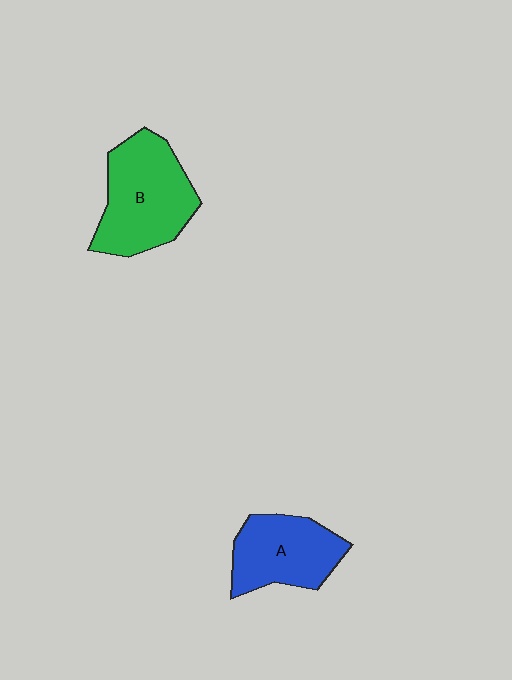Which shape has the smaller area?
Shape A (blue).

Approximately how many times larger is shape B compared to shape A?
Approximately 1.3 times.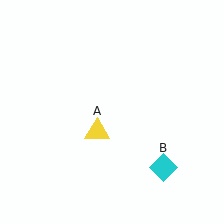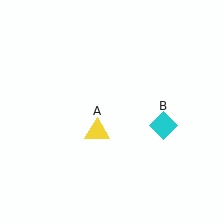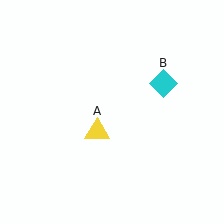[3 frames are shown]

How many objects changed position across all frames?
1 object changed position: cyan diamond (object B).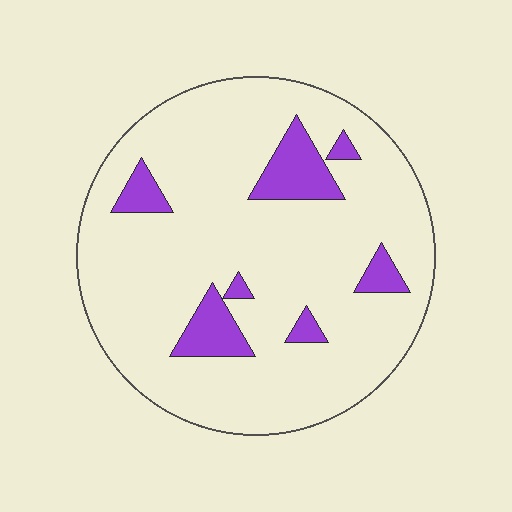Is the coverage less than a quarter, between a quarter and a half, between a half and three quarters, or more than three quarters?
Less than a quarter.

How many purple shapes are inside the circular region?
7.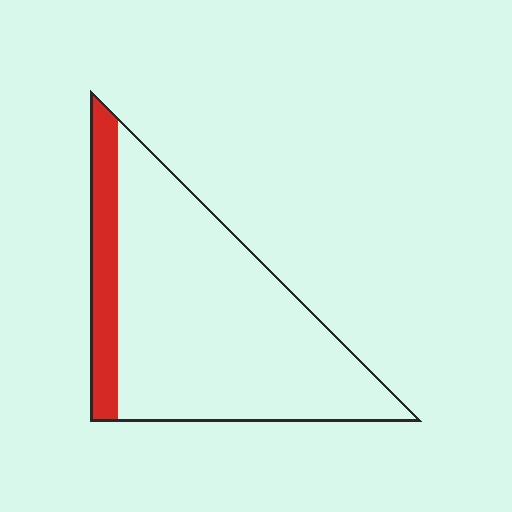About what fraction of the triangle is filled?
About one sixth (1/6).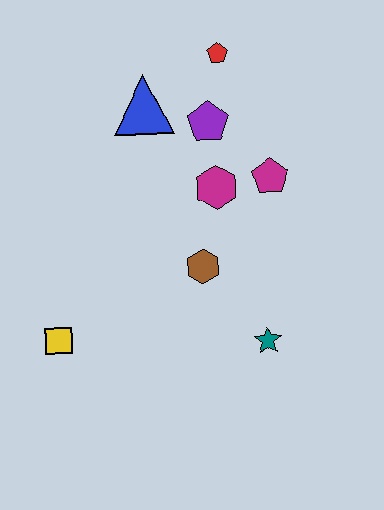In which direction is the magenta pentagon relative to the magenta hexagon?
The magenta pentagon is to the right of the magenta hexagon.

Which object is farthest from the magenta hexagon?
The yellow square is farthest from the magenta hexagon.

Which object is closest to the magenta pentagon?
The magenta hexagon is closest to the magenta pentagon.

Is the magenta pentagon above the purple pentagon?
No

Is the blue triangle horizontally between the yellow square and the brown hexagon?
Yes